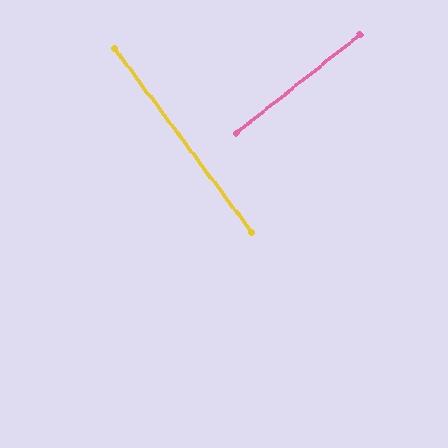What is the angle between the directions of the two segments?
Approximately 88 degrees.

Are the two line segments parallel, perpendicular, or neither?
Perpendicular — they meet at approximately 88°.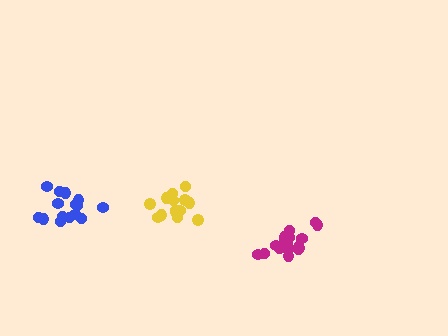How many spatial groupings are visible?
There are 3 spatial groupings.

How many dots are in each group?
Group 1: 15 dots, Group 2: 18 dots, Group 3: 15 dots (48 total).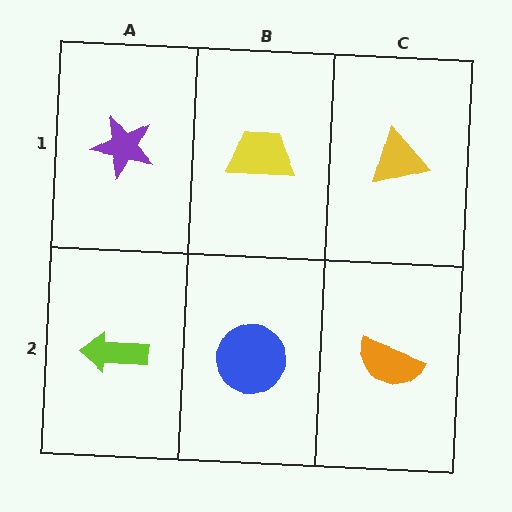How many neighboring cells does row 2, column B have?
3.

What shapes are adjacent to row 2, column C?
A yellow triangle (row 1, column C), a blue circle (row 2, column B).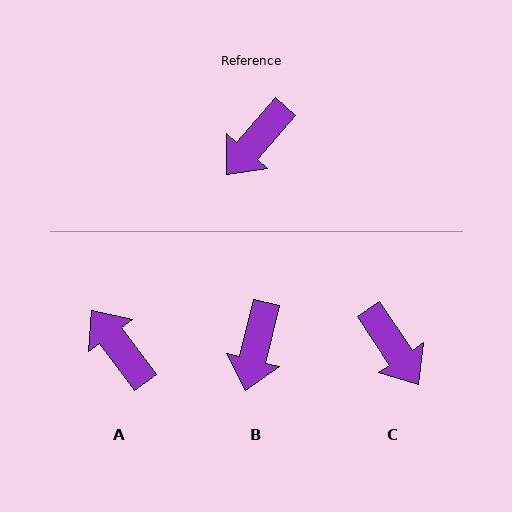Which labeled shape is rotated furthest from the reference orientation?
A, about 102 degrees away.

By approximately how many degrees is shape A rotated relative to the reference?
Approximately 102 degrees clockwise.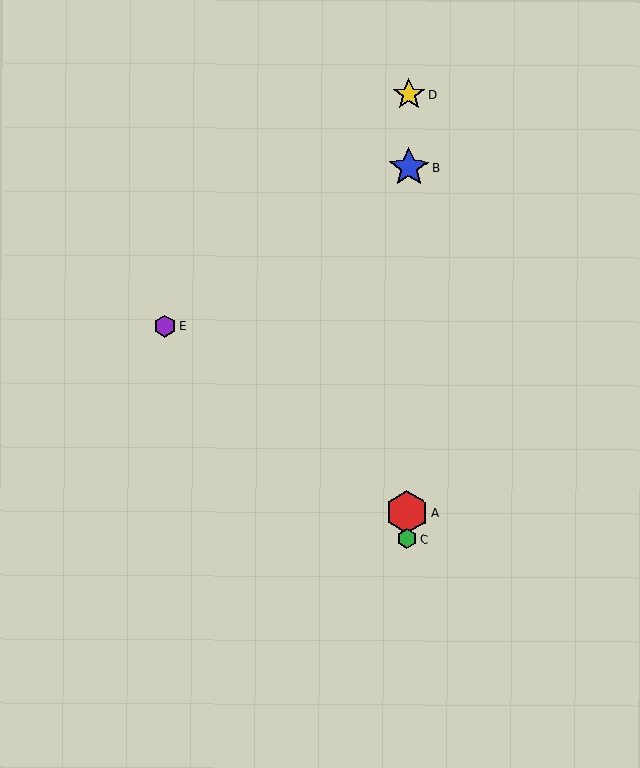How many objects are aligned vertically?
4 objects (A, B, C, D) are aligned vertically.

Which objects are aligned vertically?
Objects A, B, C, D are aligned vertically.